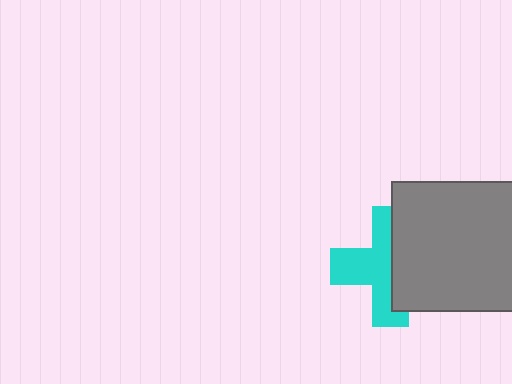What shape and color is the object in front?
The object in front is a gray square.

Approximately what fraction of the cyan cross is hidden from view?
Roughly 45% of the cyan cross is hidden behind the gray square.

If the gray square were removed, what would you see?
You would see the complete cyan cross.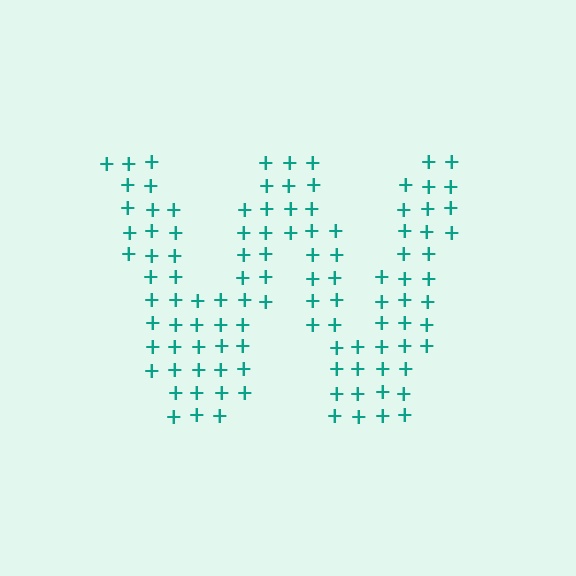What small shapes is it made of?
It is made of small plus signs.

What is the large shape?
The large shape is the letter W.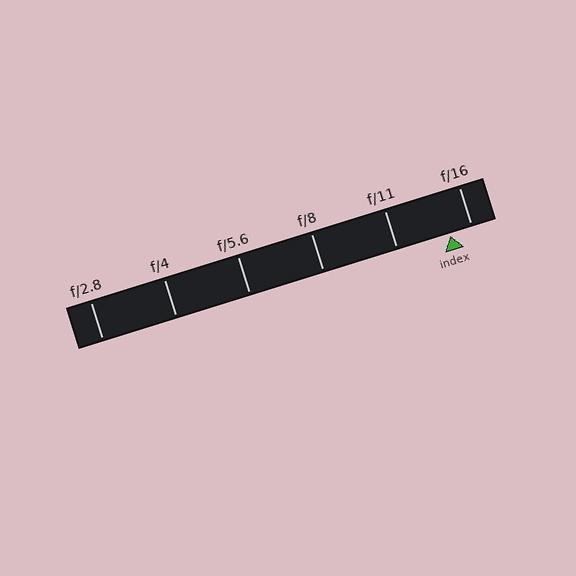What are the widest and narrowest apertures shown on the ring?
The widest aperture shown is f/2.8 and the narrowest is f/16.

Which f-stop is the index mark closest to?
The index mark is closest to f/16.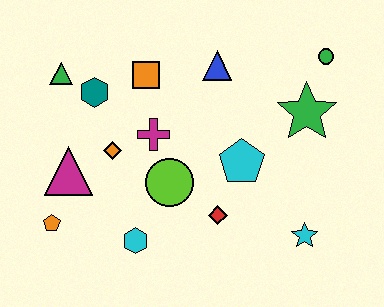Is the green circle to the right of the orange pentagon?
Yes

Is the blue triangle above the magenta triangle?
Yes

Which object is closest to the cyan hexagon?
The lime circle is closest to the cyan hexagon.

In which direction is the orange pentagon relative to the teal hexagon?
The orange pentagon is below the teal hexagon.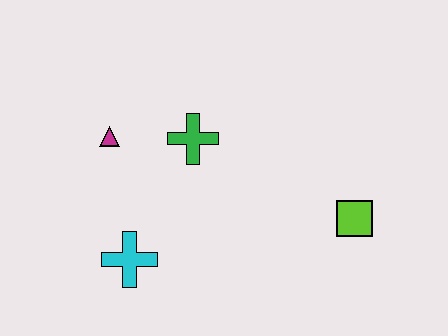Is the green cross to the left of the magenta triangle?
No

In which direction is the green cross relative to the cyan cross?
The green cross is above the cyan cross.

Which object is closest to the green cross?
The magenta triangle is closest to the green cross.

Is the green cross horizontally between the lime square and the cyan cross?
Yes